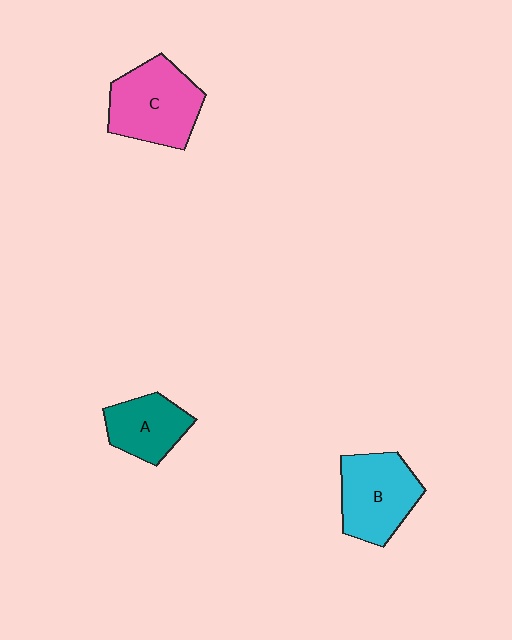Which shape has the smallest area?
Shape A (teal).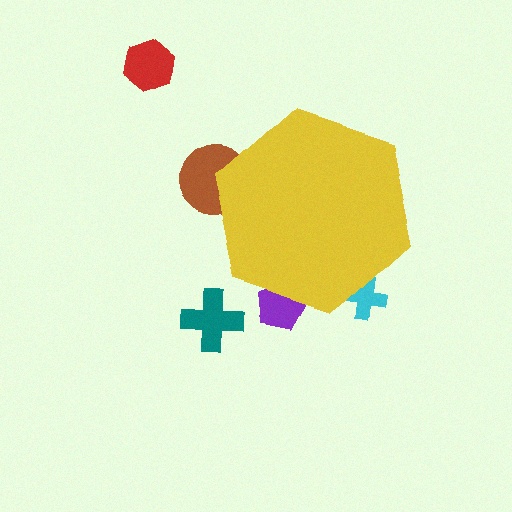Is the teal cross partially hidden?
No, the teal cross is fully visible.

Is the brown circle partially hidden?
Yes, the brown circle is partially hidden behind the yellow hexagon.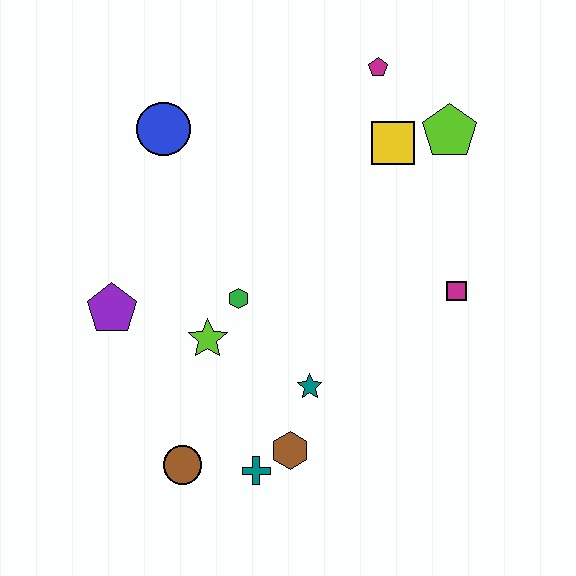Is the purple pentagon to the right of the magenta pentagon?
No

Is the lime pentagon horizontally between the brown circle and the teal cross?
No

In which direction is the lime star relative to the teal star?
The lime star is to the left of the teal star.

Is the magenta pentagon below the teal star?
No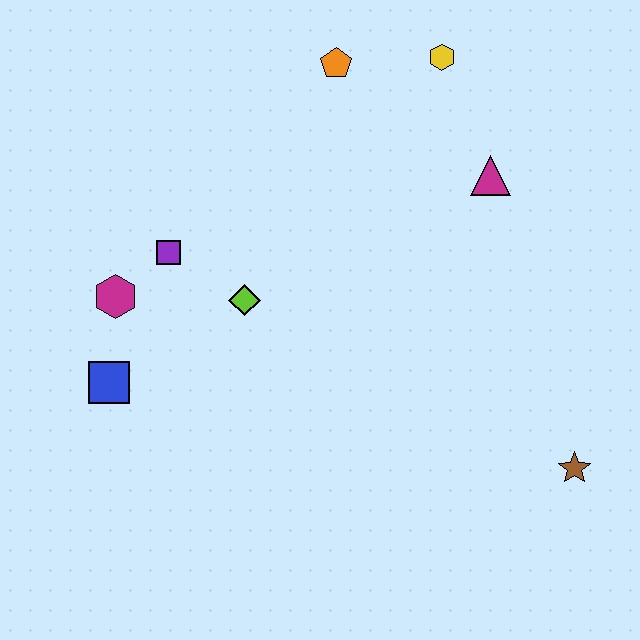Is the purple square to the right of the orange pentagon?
No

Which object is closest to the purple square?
The magenta hexagon is closest to the purple square.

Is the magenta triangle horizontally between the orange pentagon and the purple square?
No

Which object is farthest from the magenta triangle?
The blue square is farthest from the magenta triangle.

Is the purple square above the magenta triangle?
No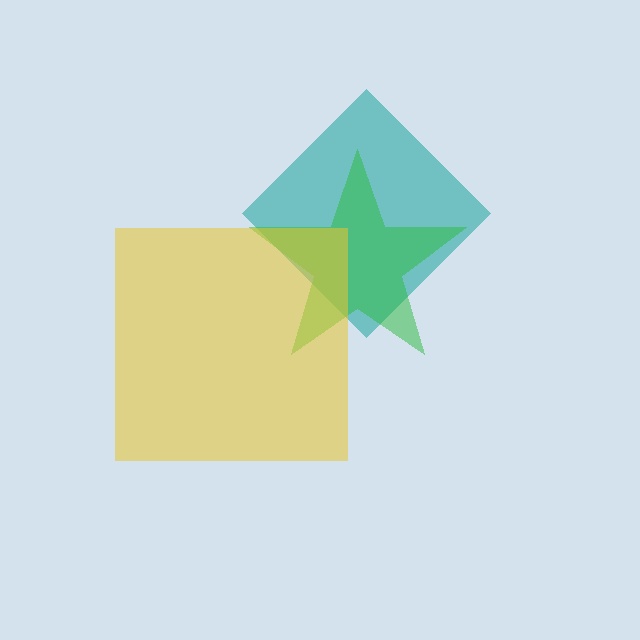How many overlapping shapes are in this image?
There are 3 overlapping shapes in the image.